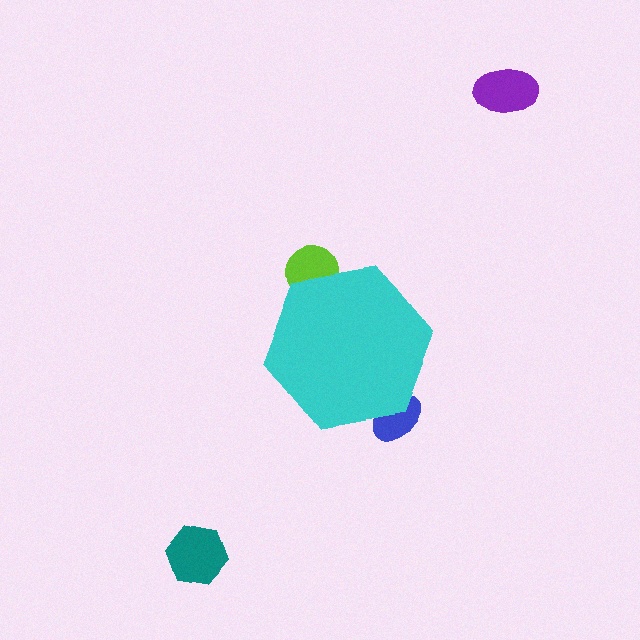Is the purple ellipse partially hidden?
No, the purple ellipse is fully visible.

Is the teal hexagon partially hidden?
No, the teal hexagon is fully visible.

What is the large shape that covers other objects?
A cyan hexagon.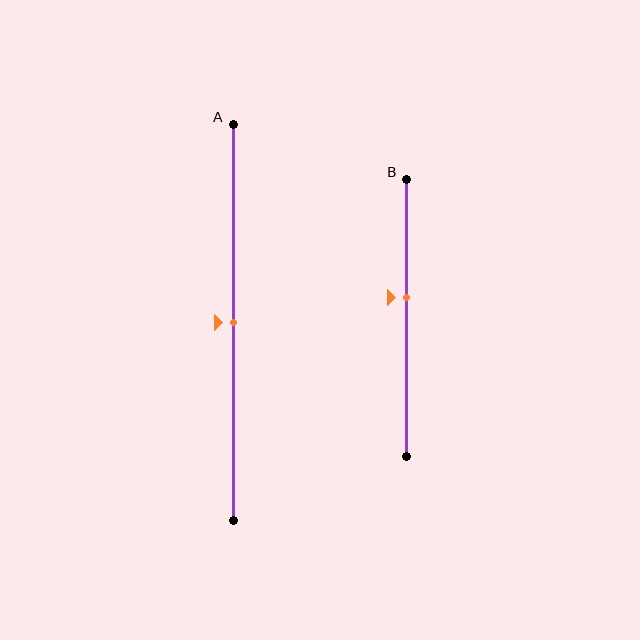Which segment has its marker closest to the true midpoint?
Segment A has its marker closest to the true midpoint.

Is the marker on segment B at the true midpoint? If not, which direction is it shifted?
No, the marker on segment B is shifted upward by about 7% of the segment length.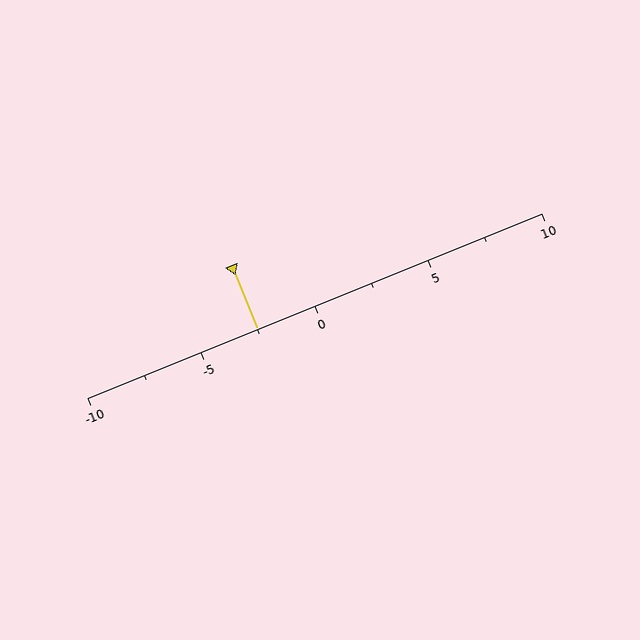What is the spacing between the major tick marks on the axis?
The major ticks are spaced 5 apart.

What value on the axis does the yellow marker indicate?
The marker indicates approximately -2.5.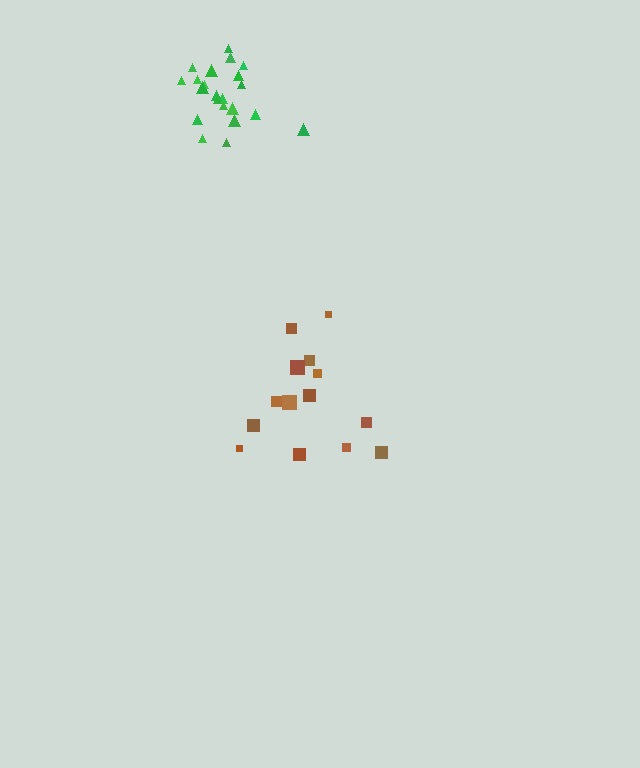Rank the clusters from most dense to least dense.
green, brown.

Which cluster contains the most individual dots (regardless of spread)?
Green (22).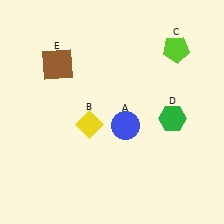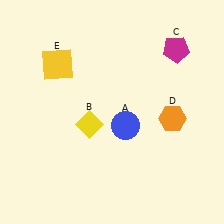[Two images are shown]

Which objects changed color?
C changed from lime to magenta. D changed from green to orange. E changed from brown to yellow.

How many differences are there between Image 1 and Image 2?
There are 3 differences between the two images.